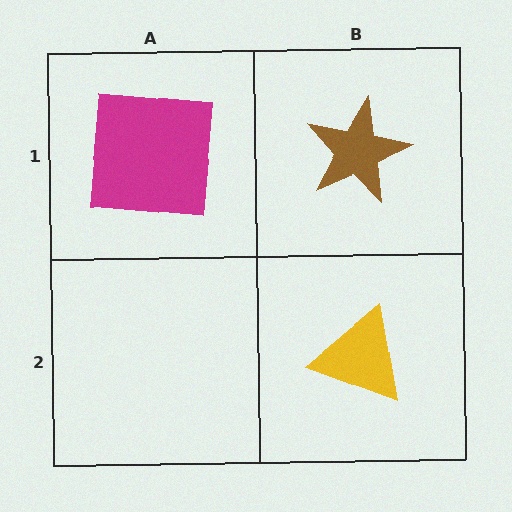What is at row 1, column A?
A magenta square.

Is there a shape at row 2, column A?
No, that cell is empty.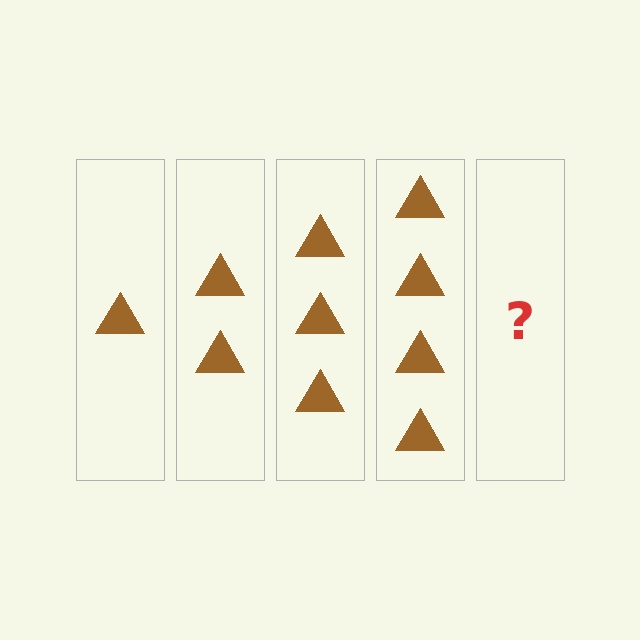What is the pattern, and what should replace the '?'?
The pattern is that each step adds one more triangle. The '?' should be 5 triangles.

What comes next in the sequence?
The next element should be 5 triangles.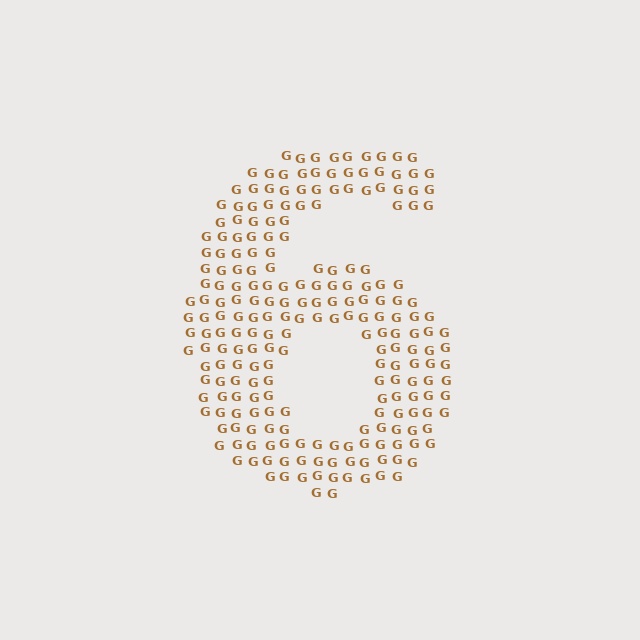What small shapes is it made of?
It is made of small letter G's.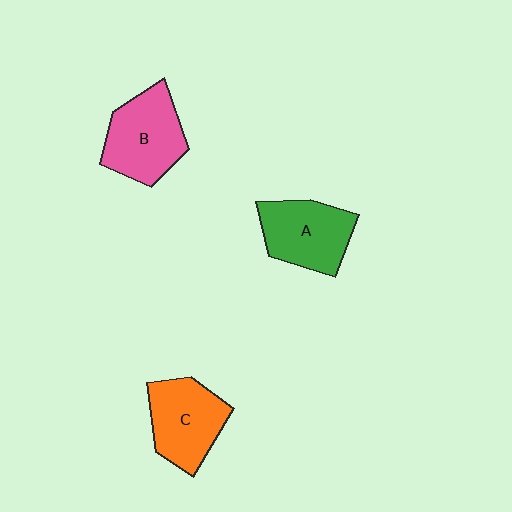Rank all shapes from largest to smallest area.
From largest to smallest: B (pink), C (orange), A (green).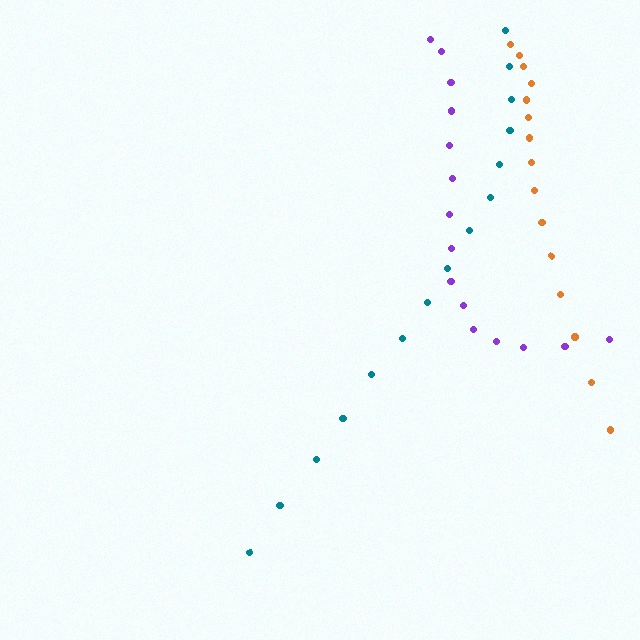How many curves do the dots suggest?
There are 3 distinct paths.